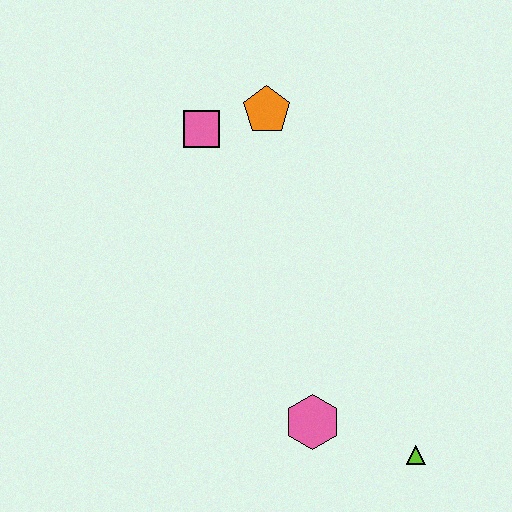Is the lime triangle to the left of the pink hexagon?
No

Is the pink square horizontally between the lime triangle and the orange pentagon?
No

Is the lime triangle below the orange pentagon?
Yes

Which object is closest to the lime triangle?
The pink hexagon is closest to the lime triangle.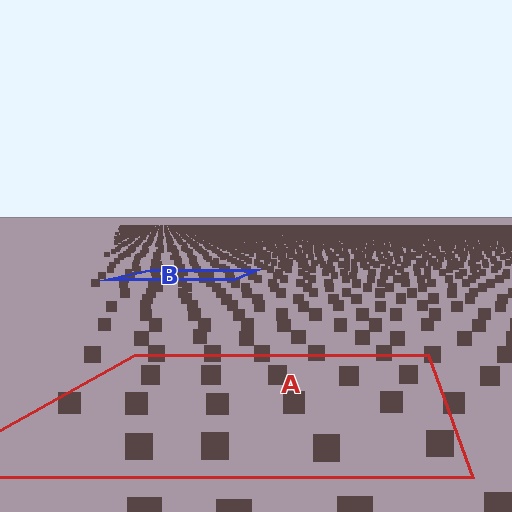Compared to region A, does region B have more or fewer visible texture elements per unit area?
Region B has more texture elements per unit area — they are packed more densely because it is farther away.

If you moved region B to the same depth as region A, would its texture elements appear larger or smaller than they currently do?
They would appear larger. At a closer depth, the same texture elements are projected at a bigger on-screen size.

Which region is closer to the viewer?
Region A is closer. The texture elements there are larger and more spread out.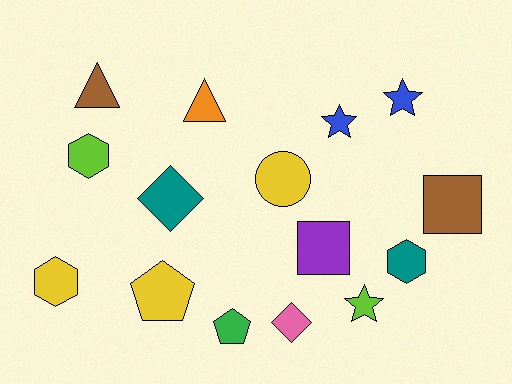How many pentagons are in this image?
There are 2 pentagons.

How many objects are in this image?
There are 15 objects.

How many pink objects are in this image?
There is 1 pink object.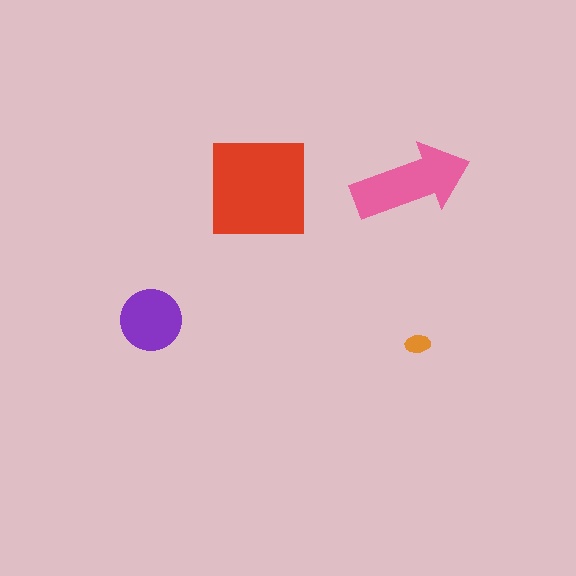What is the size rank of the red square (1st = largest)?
1st.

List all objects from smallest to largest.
The orange ellipse, the purple circle, the pink arrow, the red square.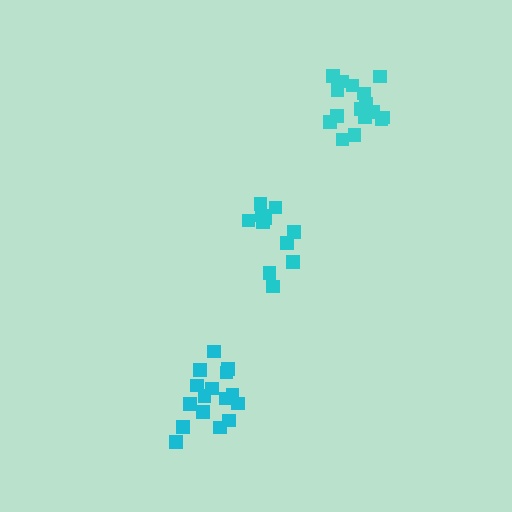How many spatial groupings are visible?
There are 3 spatial groupings.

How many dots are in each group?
Group 1: 16 dots, Group 2: 11 dots, Group 3: 16 dots (43 total).